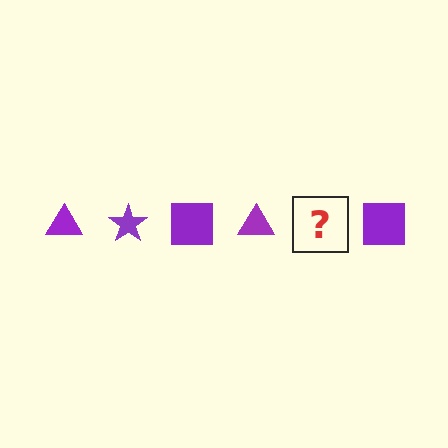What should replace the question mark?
The question mark should be replaced with a purple star.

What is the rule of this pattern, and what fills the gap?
The rule is that the pattern cycles through triangle, star, square shapes in purple. The gap should be filled with a purple star.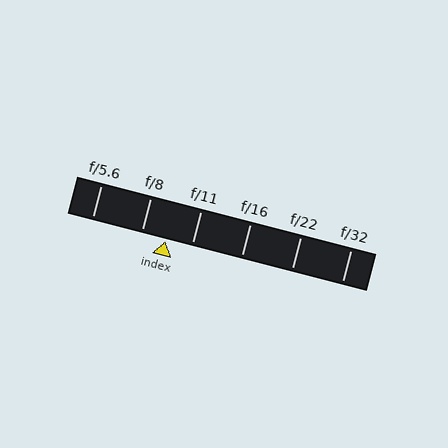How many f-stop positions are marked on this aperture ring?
There are 6 f-stop positions marked.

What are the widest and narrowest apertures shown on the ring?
The widest aperture shown is f/5.6 and the narrowest is f/32.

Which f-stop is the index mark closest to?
The index mark is closest to f/8.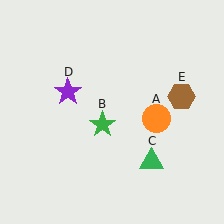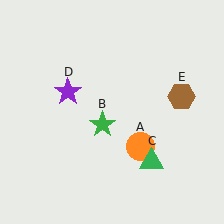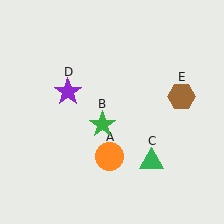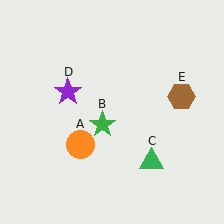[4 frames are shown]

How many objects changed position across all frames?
1 object changed position: orange circle (object A).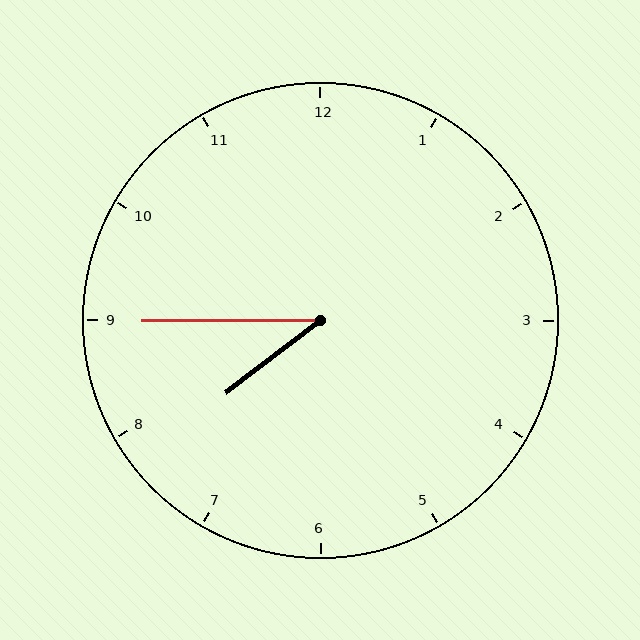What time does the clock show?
7:45.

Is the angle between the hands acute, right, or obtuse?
It is acute.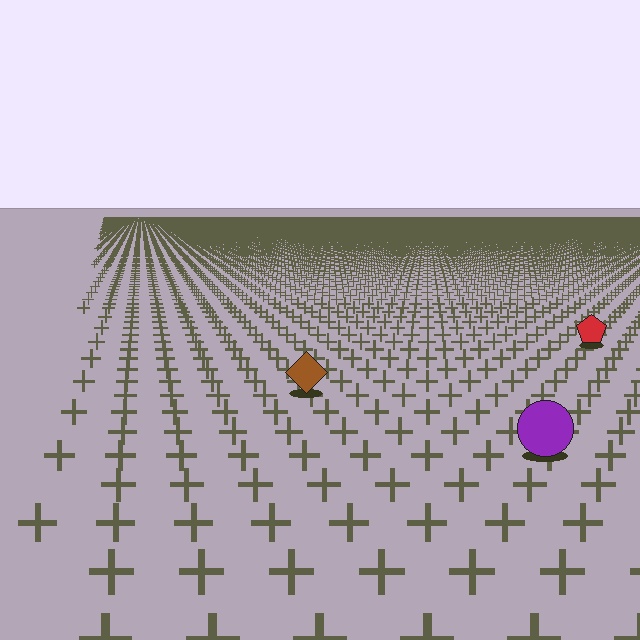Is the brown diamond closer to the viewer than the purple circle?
No. The purple circle is closer — you can tell from the texture gradient: the ground texture is coarser near it.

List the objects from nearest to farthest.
From nearest to farthest: the purple circle, the brown diamond, the red pentagon.